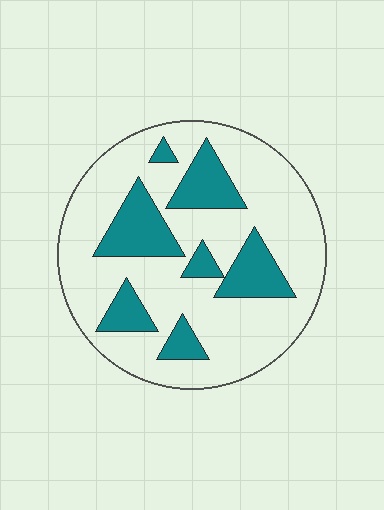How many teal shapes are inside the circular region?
7.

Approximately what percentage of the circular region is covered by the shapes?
Approximately 25%.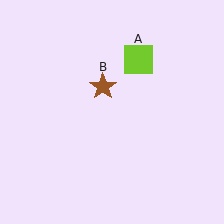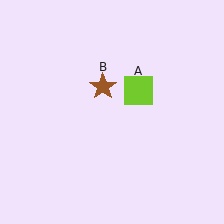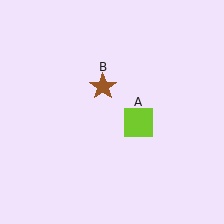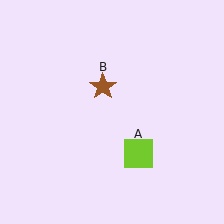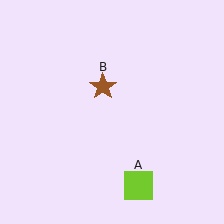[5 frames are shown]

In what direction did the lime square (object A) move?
The lime square (object A) moved down.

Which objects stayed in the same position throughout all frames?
Brown star (object B) remained stationary.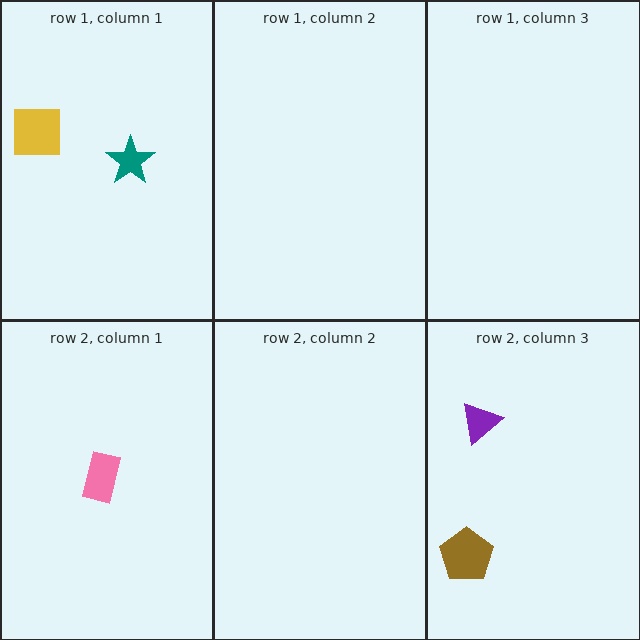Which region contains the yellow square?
The row 1, column 1 region.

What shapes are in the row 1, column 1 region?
The teal star, the yellow square.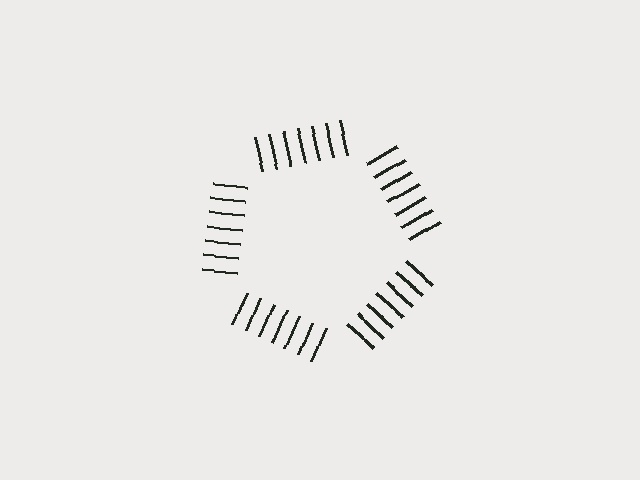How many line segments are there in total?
35 — 7 along each of the 5 edges.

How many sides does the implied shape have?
5 sides — the line-ends trace a pentagon.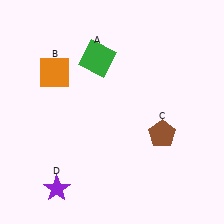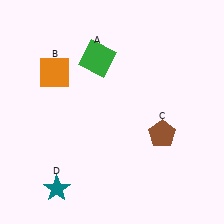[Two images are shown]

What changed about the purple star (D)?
In Image 1, D is purple. In Image 2, it changed to teal.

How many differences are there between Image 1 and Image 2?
There is 1 difference between the two images.